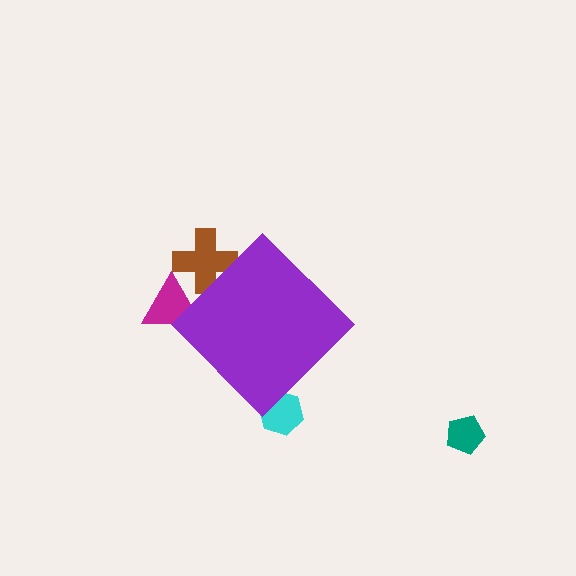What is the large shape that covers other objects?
A purple diamond.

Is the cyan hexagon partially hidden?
Yes, the cyan hexagon is partially hidden behind the purple diamond.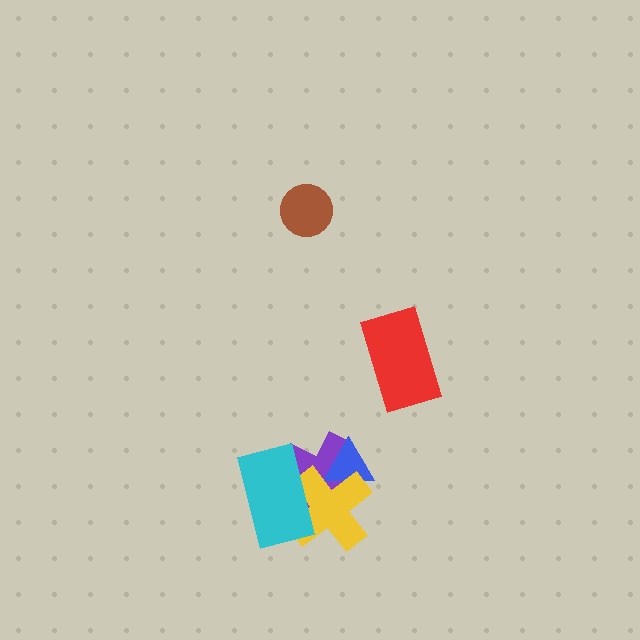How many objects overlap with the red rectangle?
0 objects overlap with the red rectangle.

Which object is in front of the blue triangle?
The yellow cross is in front of the blue triangle.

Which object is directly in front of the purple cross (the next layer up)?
The blue triangle is directly in front of the purple cross.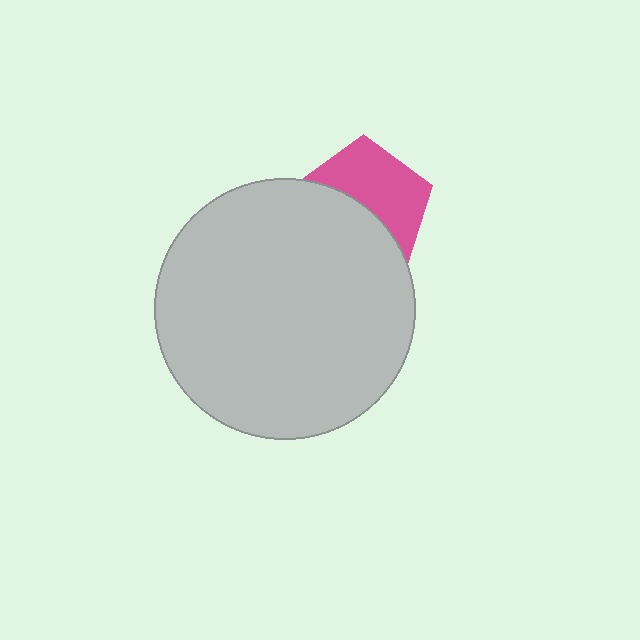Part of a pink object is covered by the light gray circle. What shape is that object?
It is a pentagon.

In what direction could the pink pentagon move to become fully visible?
The pink pentagon could move up. That would shift it out from behind the light gray circle entirely.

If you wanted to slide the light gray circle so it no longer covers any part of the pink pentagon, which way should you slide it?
Slide it down — that is the most direct way to separate the two shapes.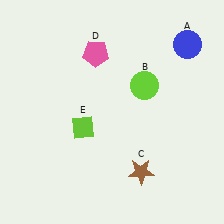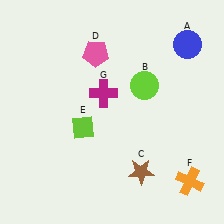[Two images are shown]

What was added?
An orange cross (F), a magenta cross (G) were added in Image 2.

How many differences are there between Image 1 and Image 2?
There are 2 differences between the two images.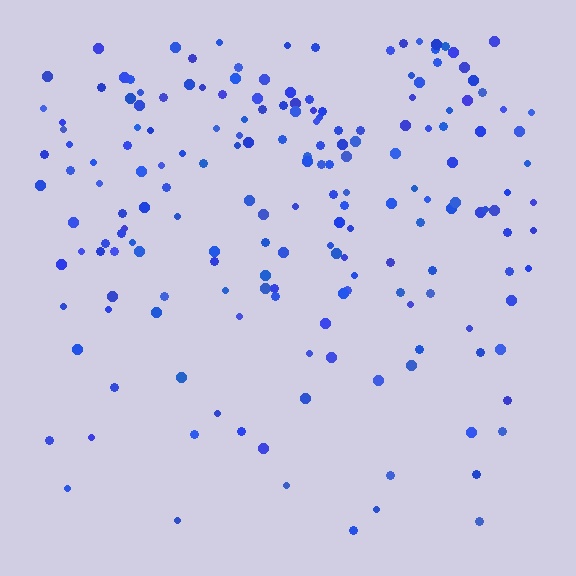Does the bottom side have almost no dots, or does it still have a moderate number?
Still a moderate number, just noticeably fewer than the top.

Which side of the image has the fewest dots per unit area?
The bottom.